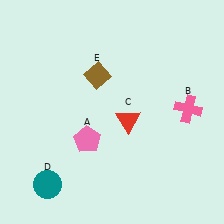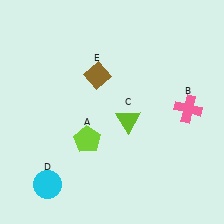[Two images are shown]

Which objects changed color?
A changed from pink to lime. C changed from red to lime. D changed from teal to cyan.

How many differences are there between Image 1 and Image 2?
There are 3 differences between the two images.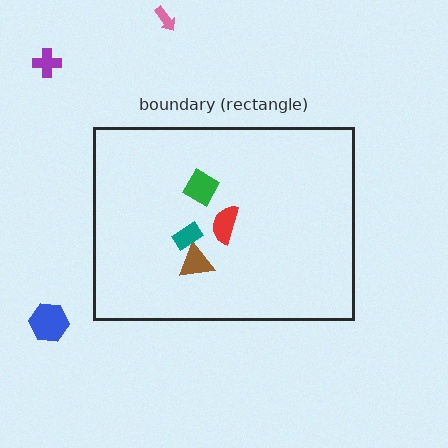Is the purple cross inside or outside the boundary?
Outside.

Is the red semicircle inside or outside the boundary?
Inside.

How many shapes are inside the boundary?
4 inside, 3 outside.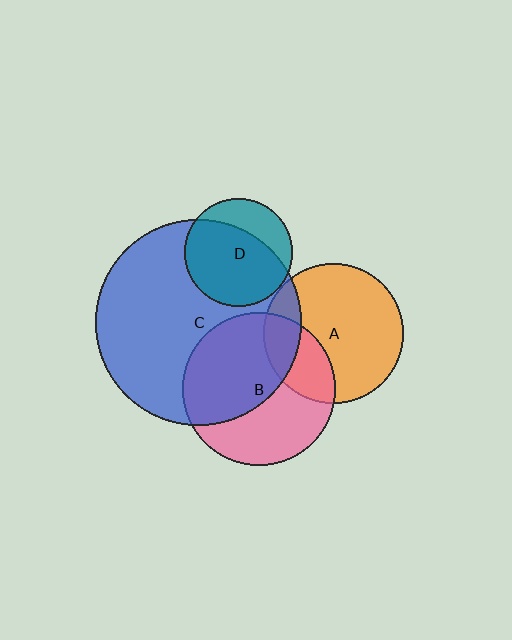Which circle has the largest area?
Circle C (blue).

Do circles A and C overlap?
Yes.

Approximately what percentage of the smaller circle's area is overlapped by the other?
Approximately 20%.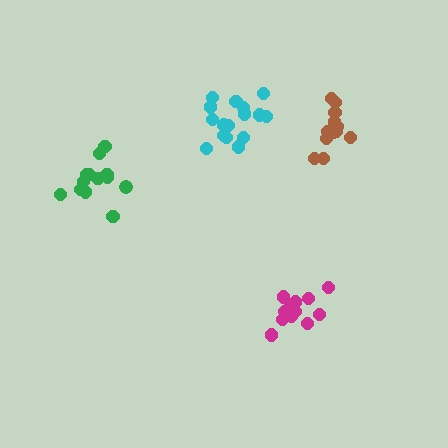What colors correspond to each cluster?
The clusters are colored: brown, magenta, green, cyan.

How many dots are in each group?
Group 1: 13 dots, Group 2: 14 dots, Group 3: 13 dots, Group 4: 16 dots (56 total).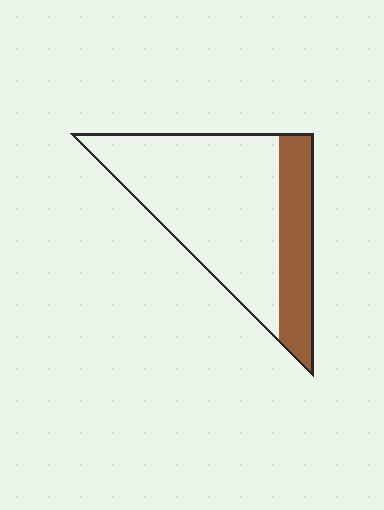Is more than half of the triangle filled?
No.